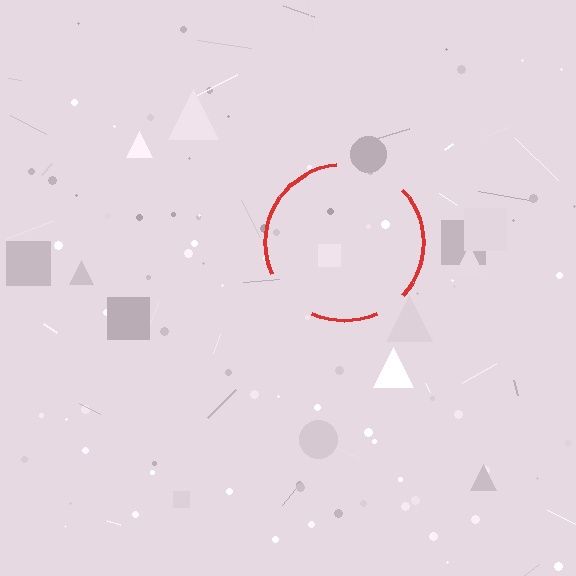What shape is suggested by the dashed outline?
The dashed outline suggests a circle.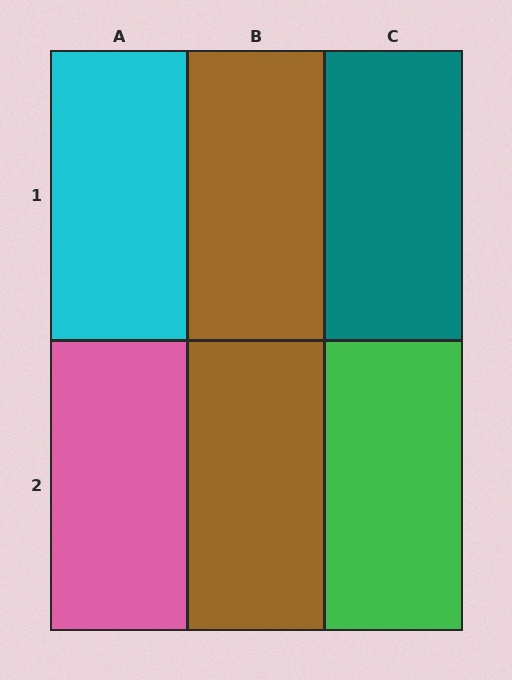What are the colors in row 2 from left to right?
Pink, brown, green.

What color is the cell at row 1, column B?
Brown.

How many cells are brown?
2 cells are brown.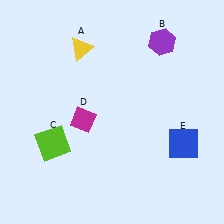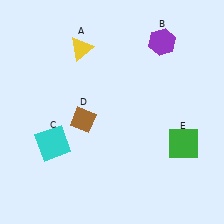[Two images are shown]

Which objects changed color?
C changed from lime to cyan. D changed from magenta to brown. E changed from blue to green.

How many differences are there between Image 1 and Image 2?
There are 3 differences between the two images.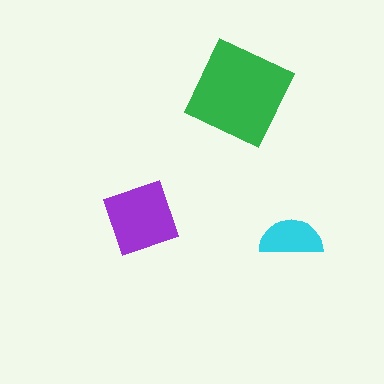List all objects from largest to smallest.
The green diamond, the purple square, the cyan semicircle.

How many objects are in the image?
There are 3 objects in the image.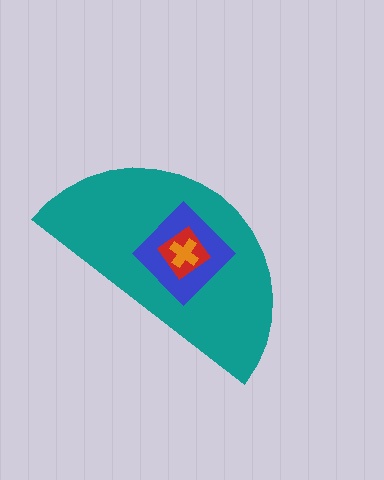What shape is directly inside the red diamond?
The orange cross.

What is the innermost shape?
The orange cross.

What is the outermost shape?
The teal semicircle.